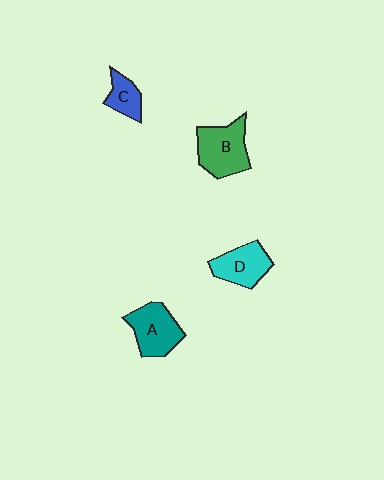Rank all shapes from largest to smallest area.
From largest to smallest: B (green), A (teal), D (cyan), C (blue).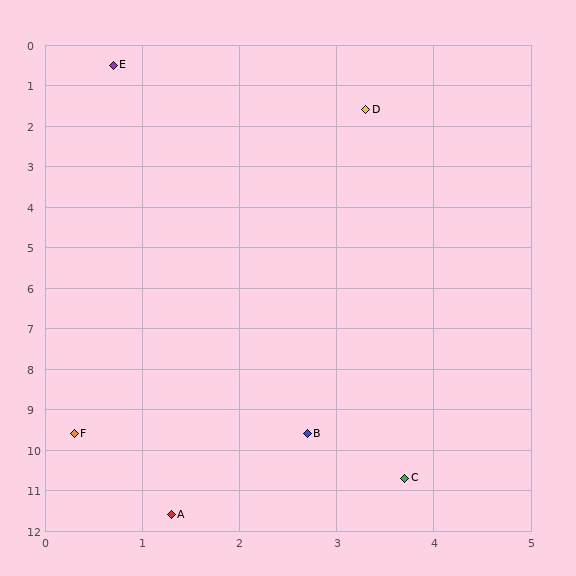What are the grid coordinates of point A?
Point A is at approximately (1.3, 11.6).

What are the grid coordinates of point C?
Point C is at approximately (3.7, 10.7).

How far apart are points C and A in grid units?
Points C and A are about 2.6 grid units apart.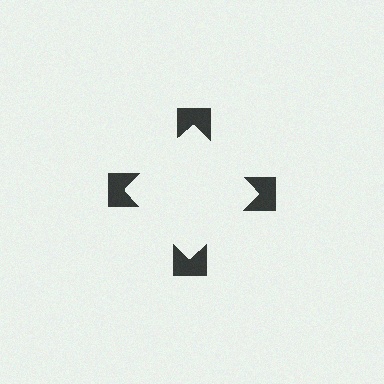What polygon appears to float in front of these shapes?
An illusory square — its edges are inferred from the aligned wedge cuts in the notched squares, not physically drawn.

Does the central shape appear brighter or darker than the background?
It typically appears slightly brighter than the background, even though no actual brightness change is drawn.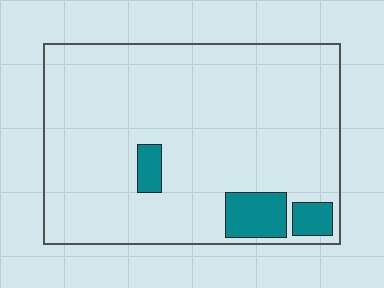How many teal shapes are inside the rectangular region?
3.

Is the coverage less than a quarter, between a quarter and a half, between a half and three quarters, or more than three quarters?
Less than a quarter.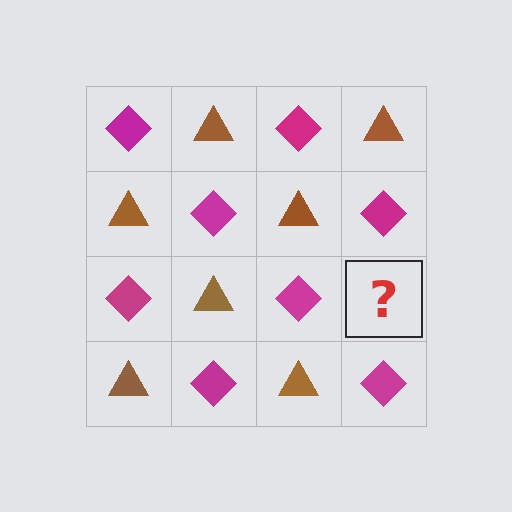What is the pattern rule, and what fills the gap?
The rule is that it alternates magenta diamond and brown triangle in a checkerboard pattern. The gap should be filled with a brown triangle.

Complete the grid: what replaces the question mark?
The question mark should be replaced with a brown triangle.